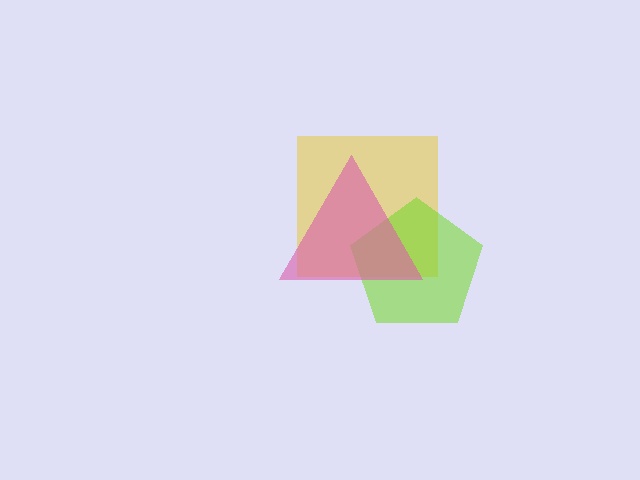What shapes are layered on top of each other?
The layered shapes are: a yellow square, a lime pentagon, a pink triangle.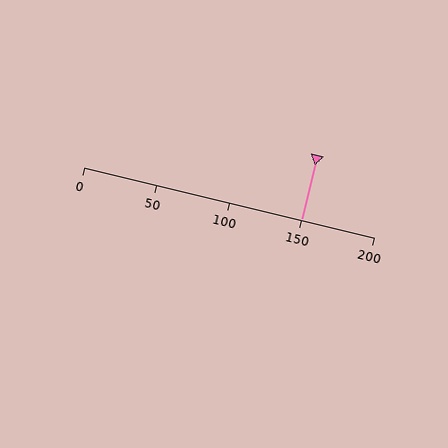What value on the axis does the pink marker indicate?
The marker indicates approximately 150.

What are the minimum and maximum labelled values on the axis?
The axis runs from 0 to 200.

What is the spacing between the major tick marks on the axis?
The major ticks are spaced 50 apart.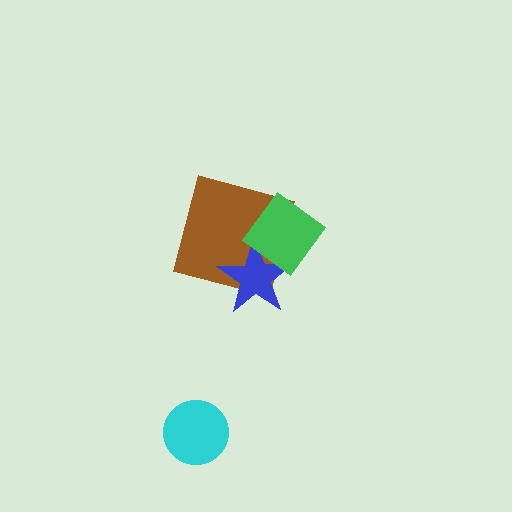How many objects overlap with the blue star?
2 objects overlap with the blue star.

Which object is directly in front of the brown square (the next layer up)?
The blue star is directly in front of the brown square.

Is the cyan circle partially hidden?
No, no other shape covers it.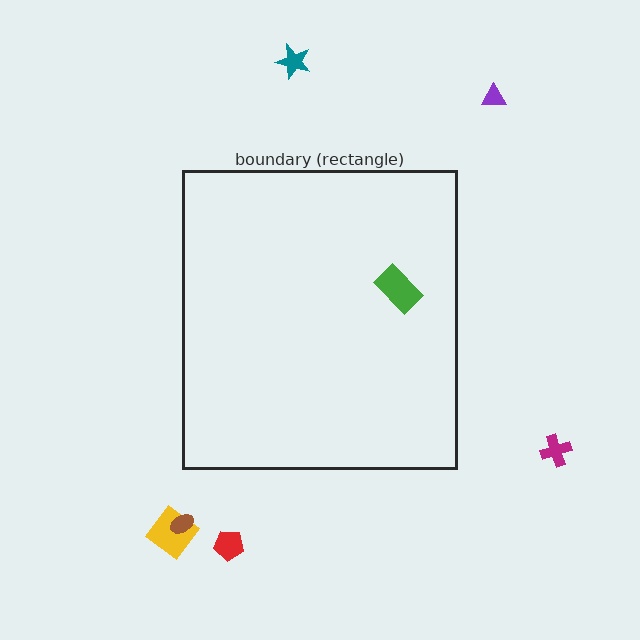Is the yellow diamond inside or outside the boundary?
Outside.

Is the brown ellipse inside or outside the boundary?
Outside.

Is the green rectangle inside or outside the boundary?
Inside.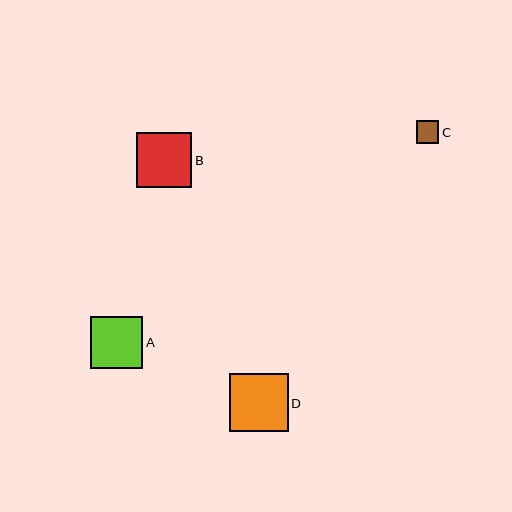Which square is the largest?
Square D is the largest with a size of approximately 59 pixels.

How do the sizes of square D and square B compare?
Square D and square B are approximately the same size.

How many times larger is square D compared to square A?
Square D is approximately 1.1 times the size of square A.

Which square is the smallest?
Square C is the smallest with a size of approximately 23 pixels.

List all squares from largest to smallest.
From largest to smallest: D, B, A, C.